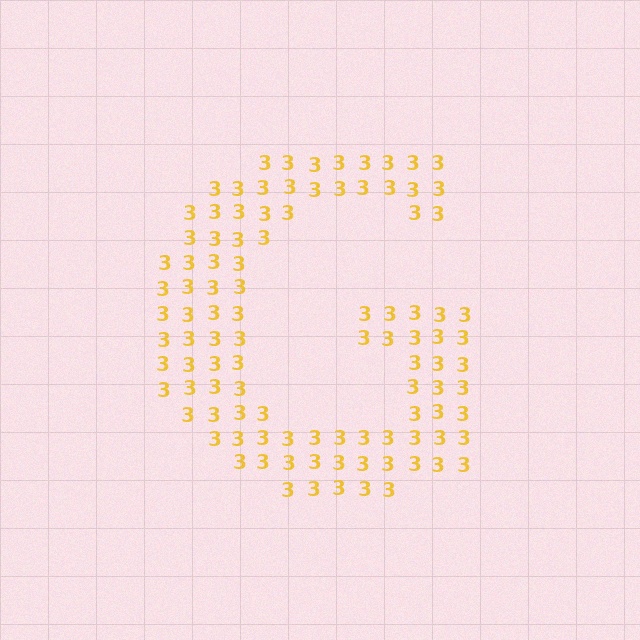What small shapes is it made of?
It is made of small digit 3's.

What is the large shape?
The large shape is the letter G.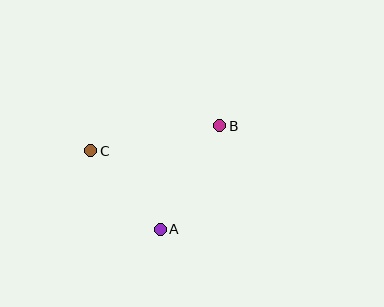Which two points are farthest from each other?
Points B and C are farthest from each other.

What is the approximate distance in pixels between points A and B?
The distance between A and B is approximately 119 pixels.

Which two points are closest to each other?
Points A and C are closest to each other.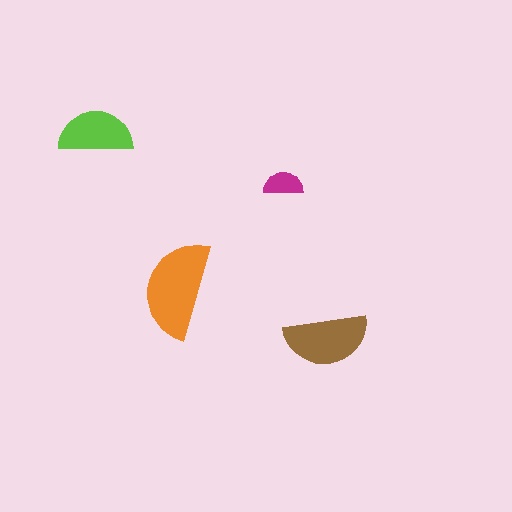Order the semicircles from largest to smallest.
the orange one, the brown one, the lime one, the magenta one.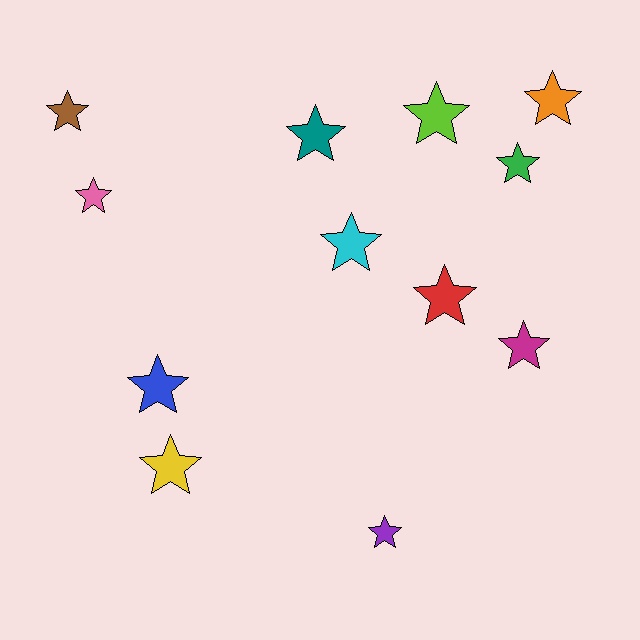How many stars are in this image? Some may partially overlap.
There are 12 stars.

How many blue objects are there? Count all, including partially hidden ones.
There is 1 blue object.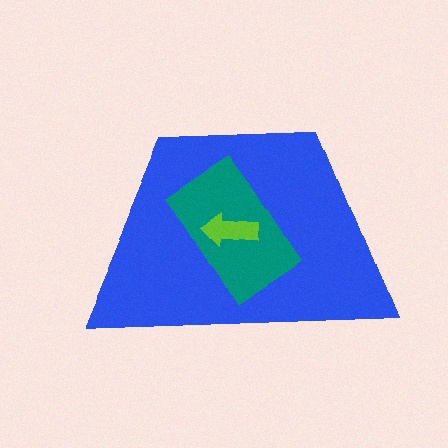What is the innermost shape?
The lime arrow.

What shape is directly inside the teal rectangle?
The lime arrow.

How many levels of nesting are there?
3.